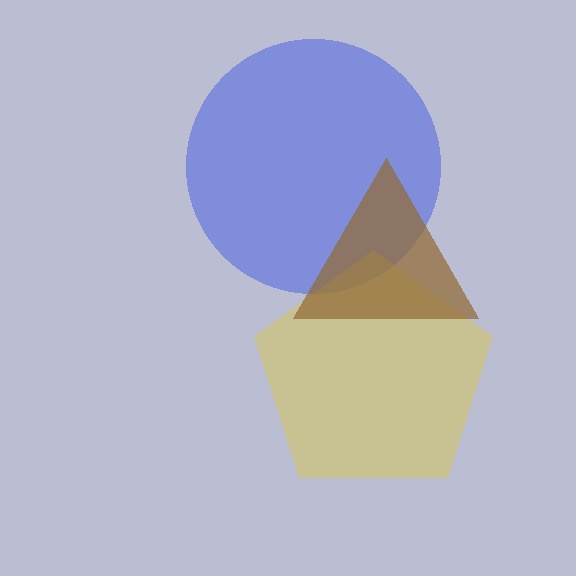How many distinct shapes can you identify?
There are 3 distinct shapes: a blue circle, a yellow pentagon, a brown triangle.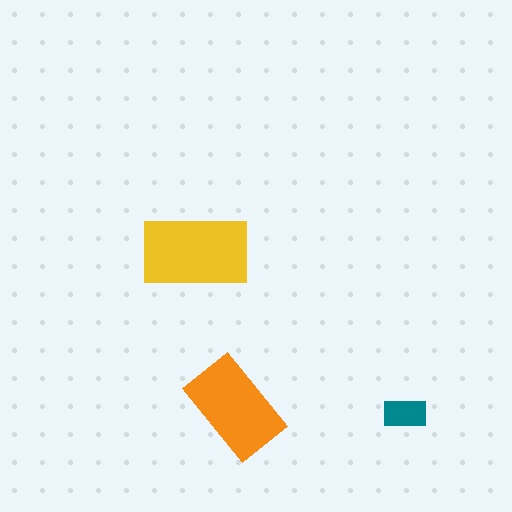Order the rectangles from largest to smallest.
the yellow one, the orange one, the teal one.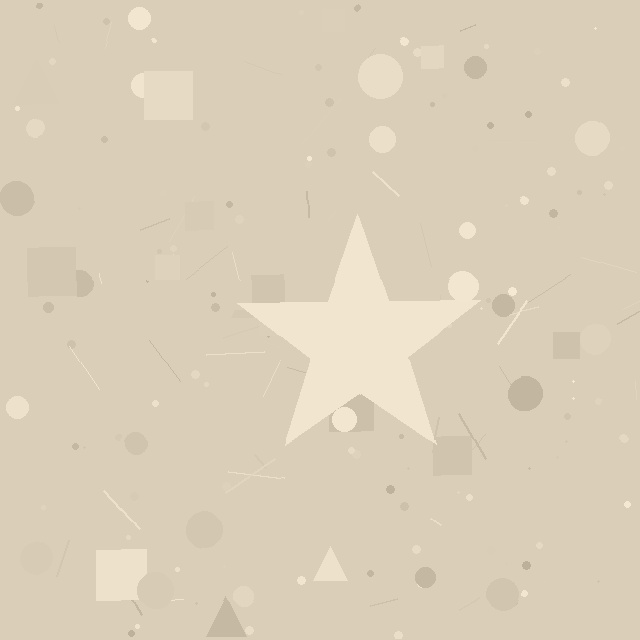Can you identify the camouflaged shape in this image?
The camouflaged shape is a star.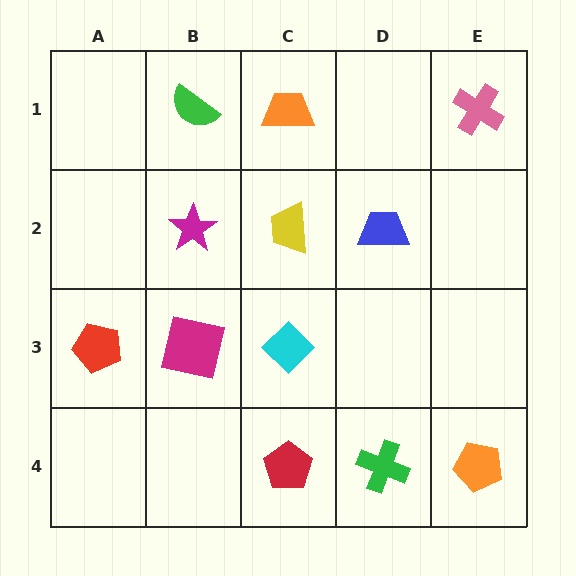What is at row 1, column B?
A green semicircle.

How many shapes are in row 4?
3 shapes.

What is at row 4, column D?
A green cross.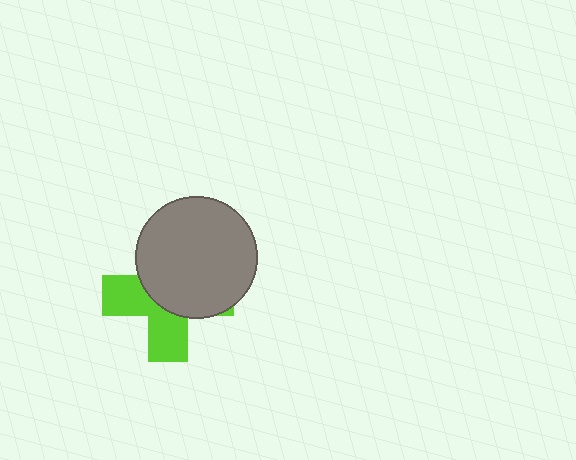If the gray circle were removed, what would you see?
You would see the complete lime cross.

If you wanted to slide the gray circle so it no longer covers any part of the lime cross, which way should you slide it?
Slide it toward the upper-right — that is the most direct way to separate the two shapes.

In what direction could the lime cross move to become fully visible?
The lime cross could move toward the lower-left. That would shift it out from behind the gray circle entirely.